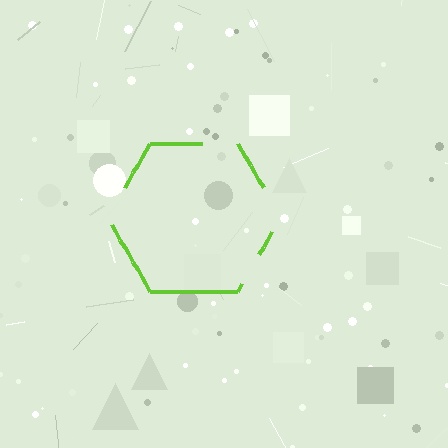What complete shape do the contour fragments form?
The contour fragments form a hexagon.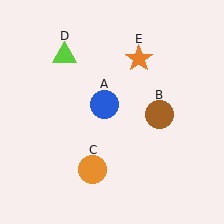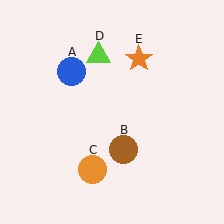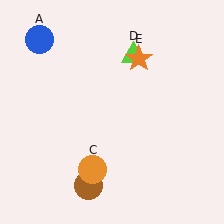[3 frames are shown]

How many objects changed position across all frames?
3 objects changed position: blue circle (object A), brown circle (object B), lime triangle (object D).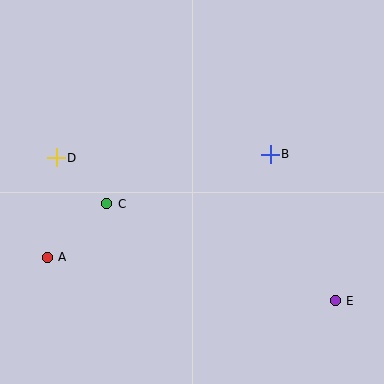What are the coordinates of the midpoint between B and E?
The midpoint between B and E is at (303, 227).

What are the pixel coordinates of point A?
Point A is at (47, 257).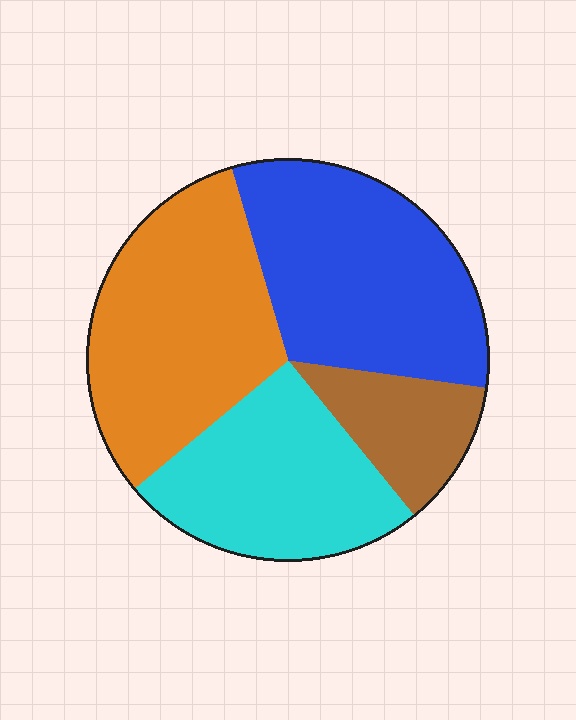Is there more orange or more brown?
Orange.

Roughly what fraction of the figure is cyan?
Cyan covers about 25% of the figure.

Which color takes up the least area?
Brown, at roughly 10%.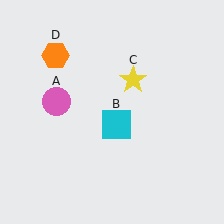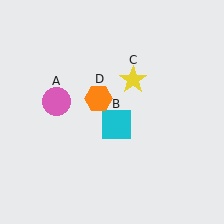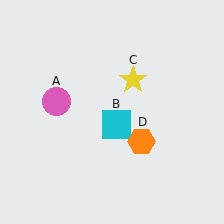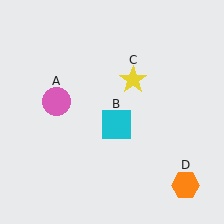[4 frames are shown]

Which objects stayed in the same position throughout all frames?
Pink circle (object A) and cyan square (object B) and yellow star (object C) remained stationary.